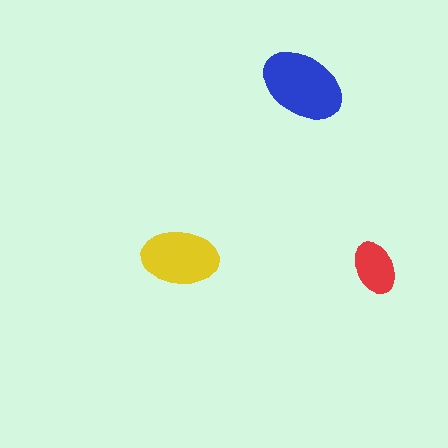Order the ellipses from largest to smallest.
the blue one, the yellow one, the red one.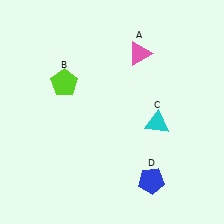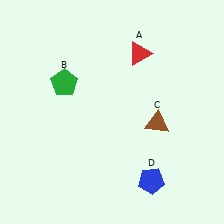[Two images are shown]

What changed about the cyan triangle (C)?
In Image 1, C is cyan. In Image 2, it changed to brown.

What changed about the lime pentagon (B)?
In Image 1, B is lime. In Image 2, it changed to green.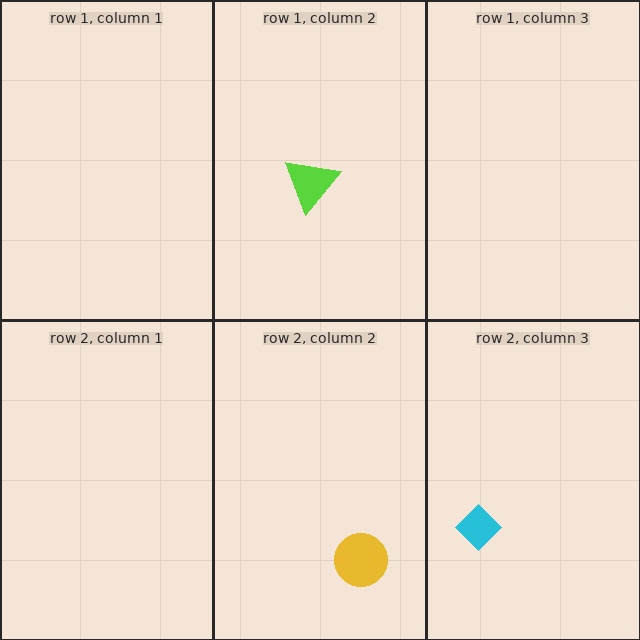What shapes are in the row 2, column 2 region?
The yellow circle.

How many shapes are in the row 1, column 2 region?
1.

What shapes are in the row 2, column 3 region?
The cyan diamond.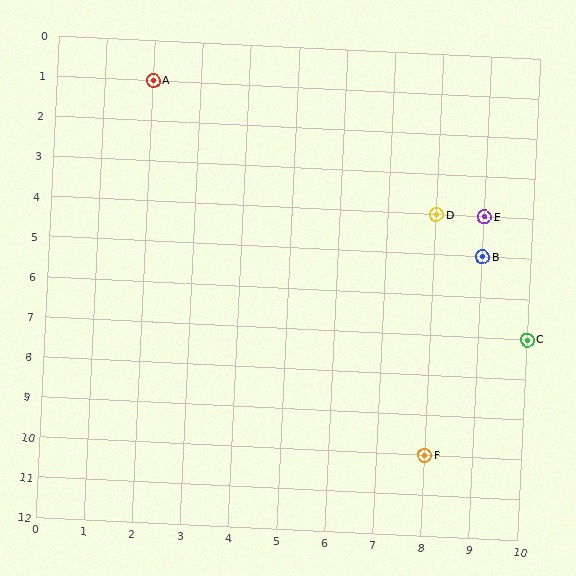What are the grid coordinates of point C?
Point C is at grid coordinates (10, 7).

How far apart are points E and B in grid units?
Points E and B are 1 row apart.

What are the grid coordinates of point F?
Point F is at grid coordinates (8, 10).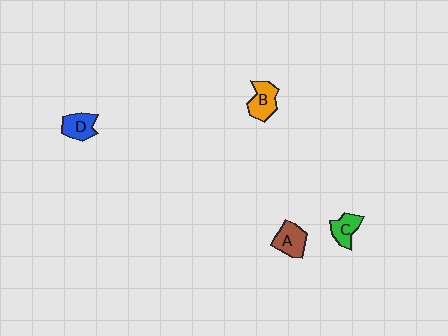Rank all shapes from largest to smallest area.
From largest to smallest: B (orange), A (brown), D (blue), C (green).